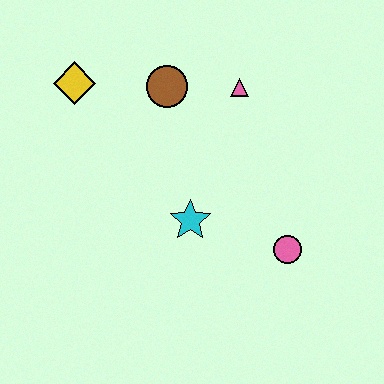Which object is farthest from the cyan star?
The yellow diamond is farthest from the cyan star.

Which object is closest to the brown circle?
The pink triangle is closest to the brown circle.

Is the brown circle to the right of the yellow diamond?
Yes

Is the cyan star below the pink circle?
No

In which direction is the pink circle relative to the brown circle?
The pink circle is below the brown circle.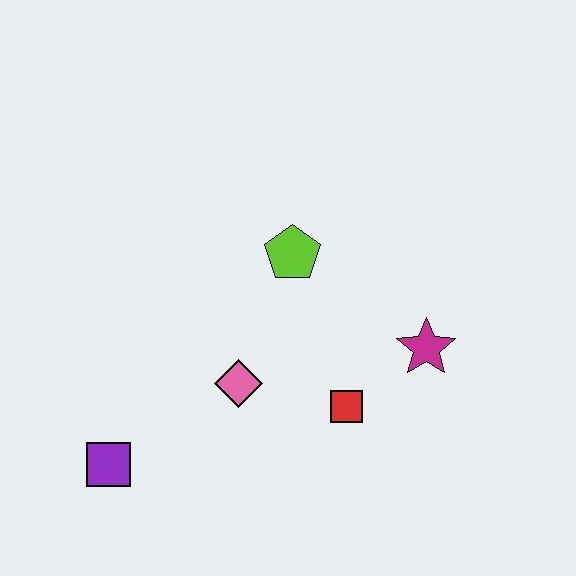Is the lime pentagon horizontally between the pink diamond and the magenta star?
Yes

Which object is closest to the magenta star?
The red square is closest to the magenta star.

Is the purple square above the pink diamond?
No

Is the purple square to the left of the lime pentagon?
Yes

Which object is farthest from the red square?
The purple square is farthest from the red square.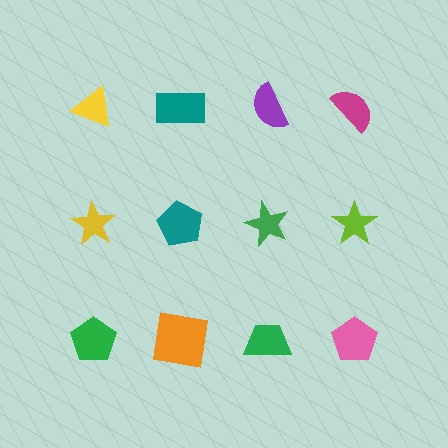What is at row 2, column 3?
A green star.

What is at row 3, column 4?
A pink pentagon.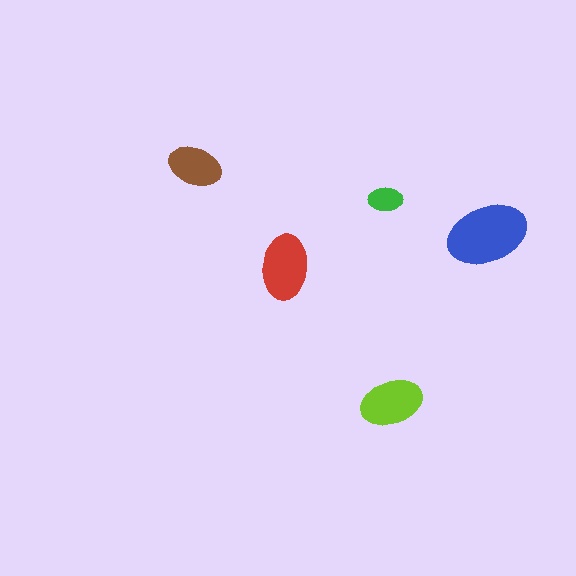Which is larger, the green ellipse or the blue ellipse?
The blue one.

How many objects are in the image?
There are 5 objects in the image.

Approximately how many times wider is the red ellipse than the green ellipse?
About 2 times wider.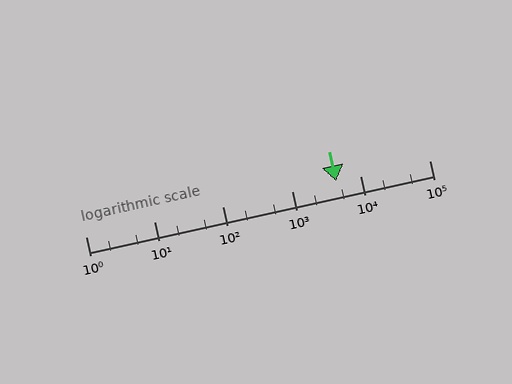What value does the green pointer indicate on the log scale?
The pointer indicates approximately 4400.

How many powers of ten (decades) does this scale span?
The scale spans 5 decades, from 1 to 100000.